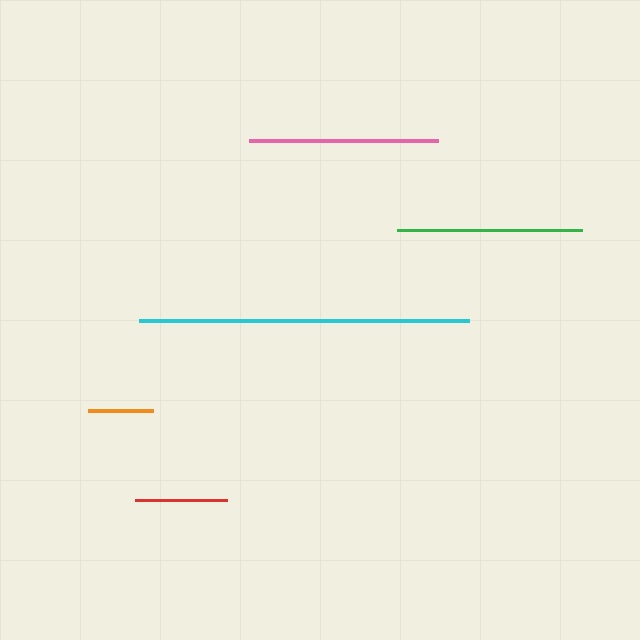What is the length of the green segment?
The green segment is approximately 185 pixels long.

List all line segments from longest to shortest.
From longest to shortest: cyan, pink, green, red, orange.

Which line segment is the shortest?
The orange line is the shortest at approximately 65 pixels.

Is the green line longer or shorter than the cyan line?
The cyan line is longer than the green line.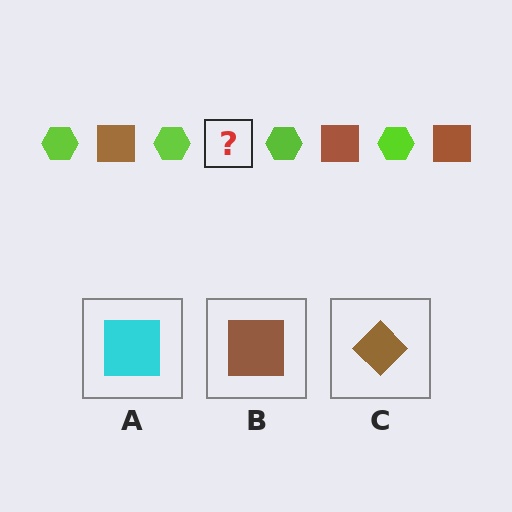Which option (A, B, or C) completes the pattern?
B.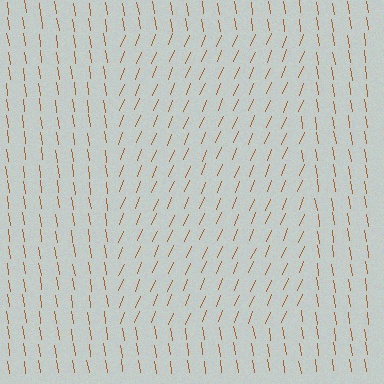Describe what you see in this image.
The image is filled with small brown line segments. A rectangle region in the image has lines oriented differently from the surrounding lines, creating a visible texture boundary.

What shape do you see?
I see a rectangle.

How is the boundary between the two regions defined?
The boundary is defined purely by a change in line orientation (approximately 31 degrees difference). All lines are the same color and thickness.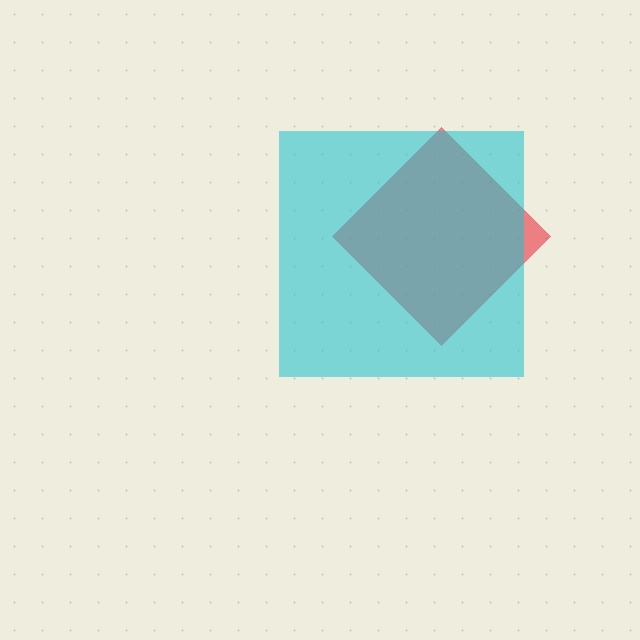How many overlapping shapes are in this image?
There are 2 overlapping shapes in the image.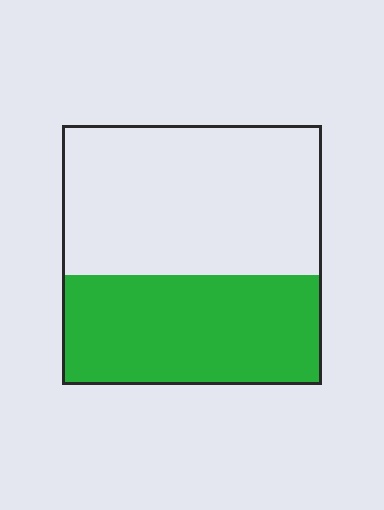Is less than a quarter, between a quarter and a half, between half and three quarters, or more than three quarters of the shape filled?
Between a quarter and a half.